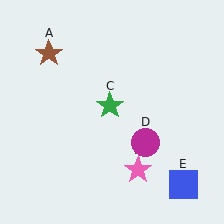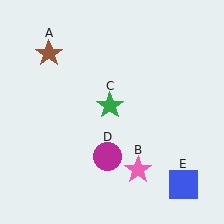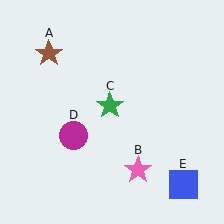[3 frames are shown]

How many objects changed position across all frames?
1 object changed position: magenta circle (object D).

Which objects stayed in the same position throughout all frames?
Brown star (object A) and pink star (object B) and green star (object C) and blue square (object E) remained stationary.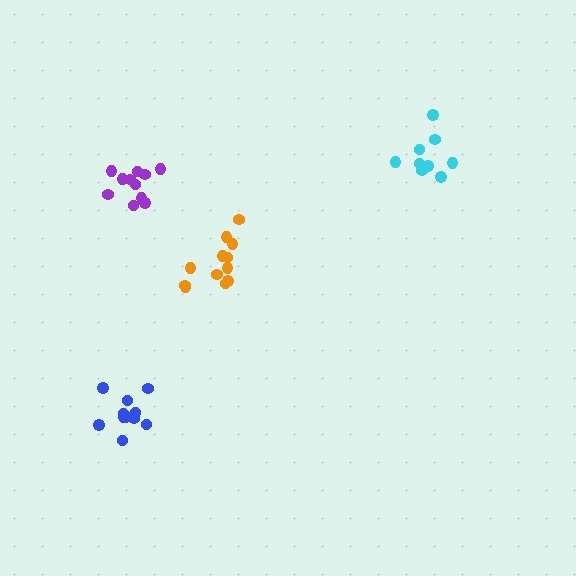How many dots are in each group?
Group 1: 11 dots, Group 2: 12 dots, Group 3: 12 dots, Group 4: 9 dots (44 total).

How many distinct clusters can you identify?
There are 4 distinct clusters.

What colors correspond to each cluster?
The clusters are colored: purple, blue, orange, cyan.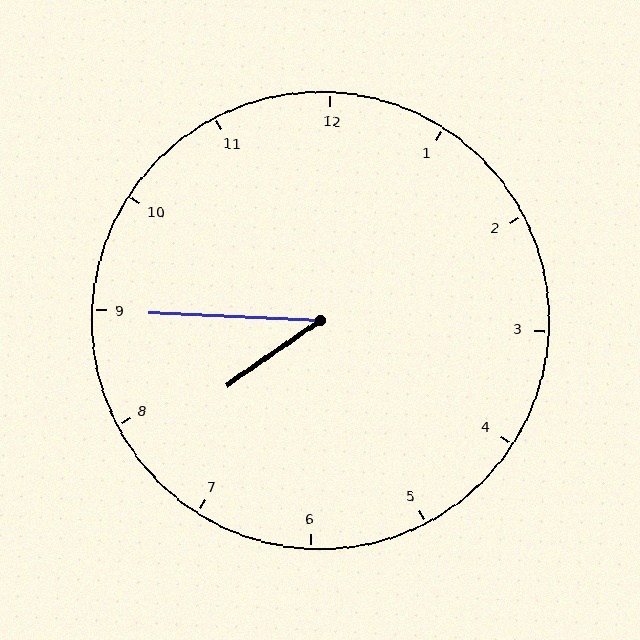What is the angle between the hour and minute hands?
Approximately 38 degrees.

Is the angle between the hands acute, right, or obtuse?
It is acute.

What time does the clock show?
7:45.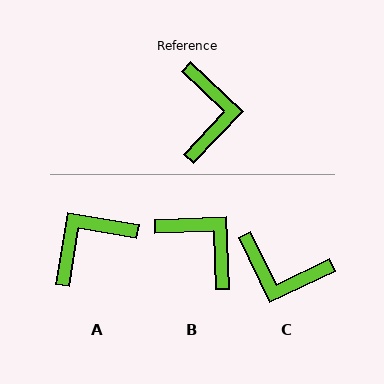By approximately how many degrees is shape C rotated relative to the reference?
Approximately 111 degrees clockwise.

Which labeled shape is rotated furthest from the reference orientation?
A, about 124 degrees away.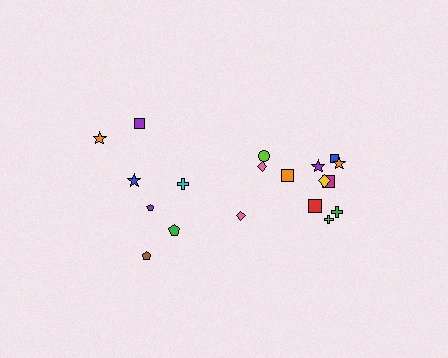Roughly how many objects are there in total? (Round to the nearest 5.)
Roughly 20 objects in total.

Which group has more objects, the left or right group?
The right group.